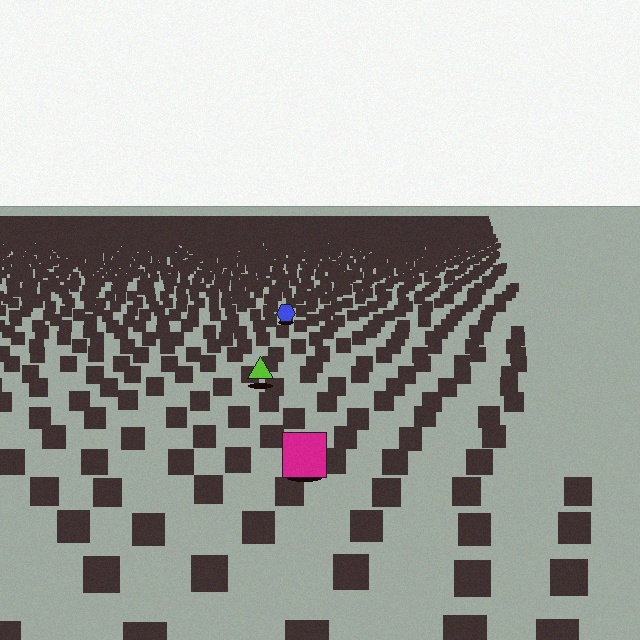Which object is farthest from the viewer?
The blue hexagon is farthest from the viewer. It appears smaller and the ground texture around it is denser.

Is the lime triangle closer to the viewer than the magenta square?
No. The magenta square is closer — you can tell from the texture gradient: the ground texture is coarser near it.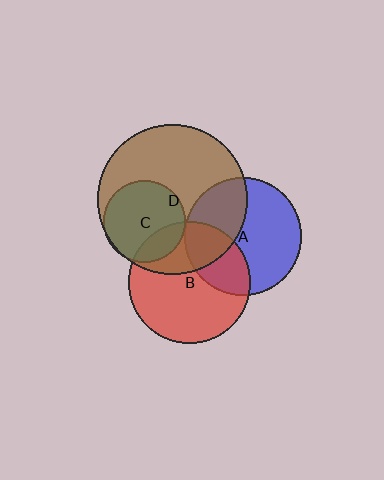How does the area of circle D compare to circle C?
Approximately 3.4 times.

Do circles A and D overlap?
Yes.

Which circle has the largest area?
Circle D (brown).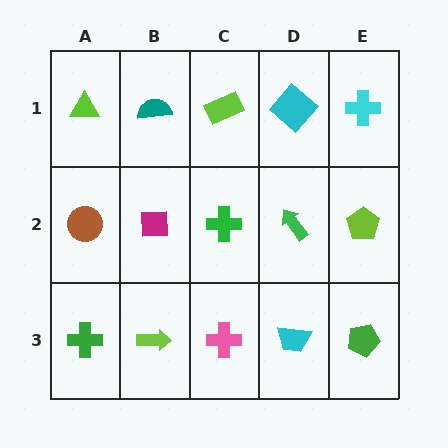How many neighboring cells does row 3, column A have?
2.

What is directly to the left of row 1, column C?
A teal semicircle.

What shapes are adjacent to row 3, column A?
A brown circle (row 2, column A), a lime arrow (row 3, column B).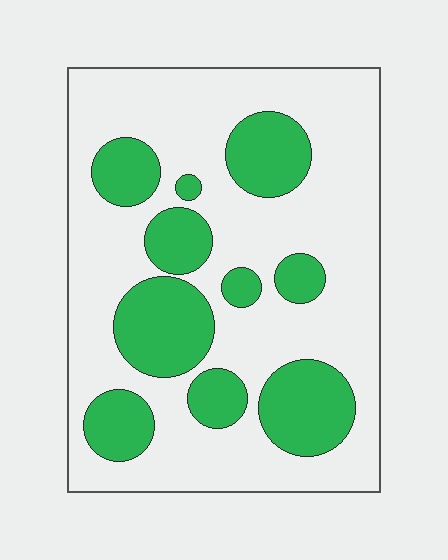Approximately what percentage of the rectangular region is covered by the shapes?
Approximately 30%.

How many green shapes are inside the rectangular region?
10.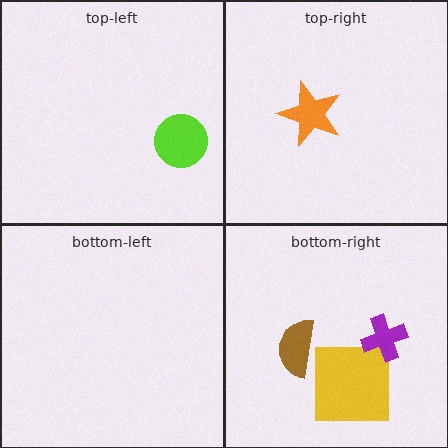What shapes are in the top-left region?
The lime circle.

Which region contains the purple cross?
The bottom-right region.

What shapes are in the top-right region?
The orange star.